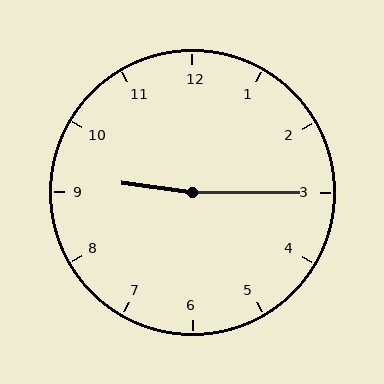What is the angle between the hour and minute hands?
Approximately 172 degrees.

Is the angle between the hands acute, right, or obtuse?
It is obtuse.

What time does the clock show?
9:15.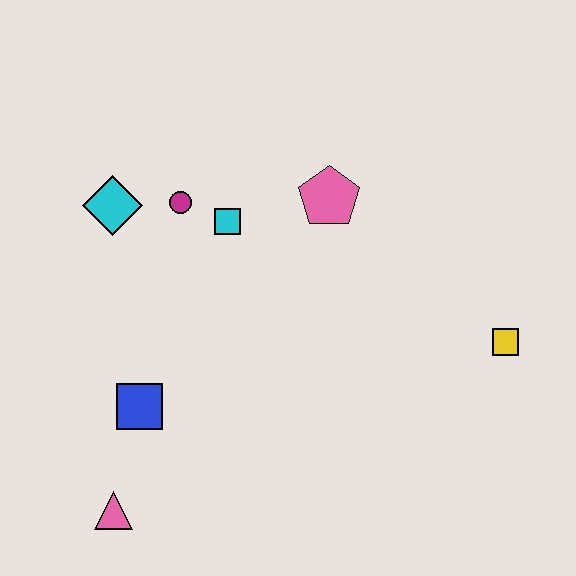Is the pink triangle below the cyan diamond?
Yes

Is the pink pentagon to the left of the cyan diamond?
No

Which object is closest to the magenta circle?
The cyan square is closest to the magenta circle.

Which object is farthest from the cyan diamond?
The yellow square is farthest from the cyan diamond.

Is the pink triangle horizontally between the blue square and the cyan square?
No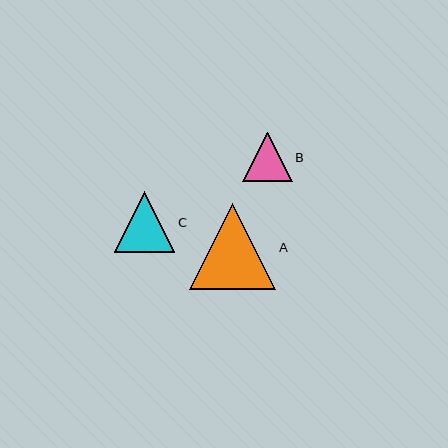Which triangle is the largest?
Triangle A is the largest with a size of approximately 86 pixels.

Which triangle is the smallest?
Triangle B is the smallest with a size of approximately 49 pixels.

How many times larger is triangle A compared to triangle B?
Triangle A is approximately 1.7 times the size of triangle B.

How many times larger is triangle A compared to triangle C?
Triangle A is approximately 1.4 times the size of triangle C.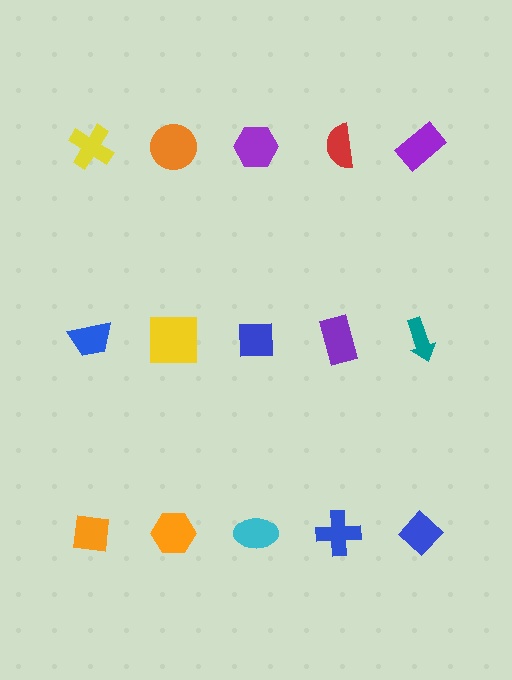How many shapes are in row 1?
5 shapes.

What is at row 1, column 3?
A purple hexagon.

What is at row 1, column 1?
A yellow cross.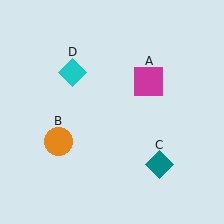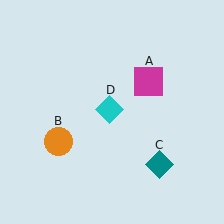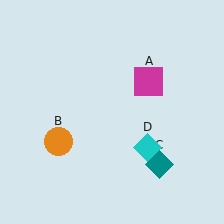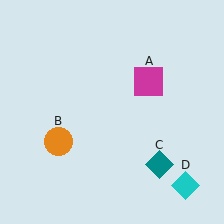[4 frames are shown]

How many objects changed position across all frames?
1 object changed position: cyan diamond (object D).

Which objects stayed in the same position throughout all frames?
Magenta square (object A) and orange circle (object B) and teal diamond (object C) remained stationary.